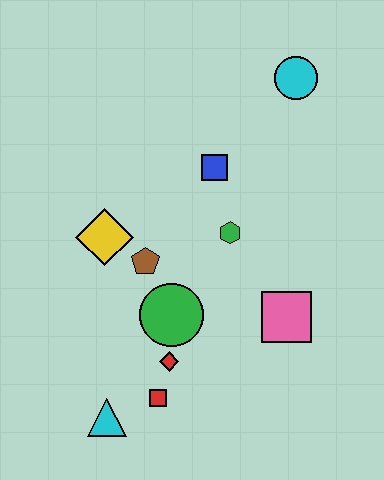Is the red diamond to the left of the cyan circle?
Yes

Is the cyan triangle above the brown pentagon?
No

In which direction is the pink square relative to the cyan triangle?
The pink square is to the right of the cyan triangle.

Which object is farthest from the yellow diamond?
The cyan circle is farthest from the yellow diamond.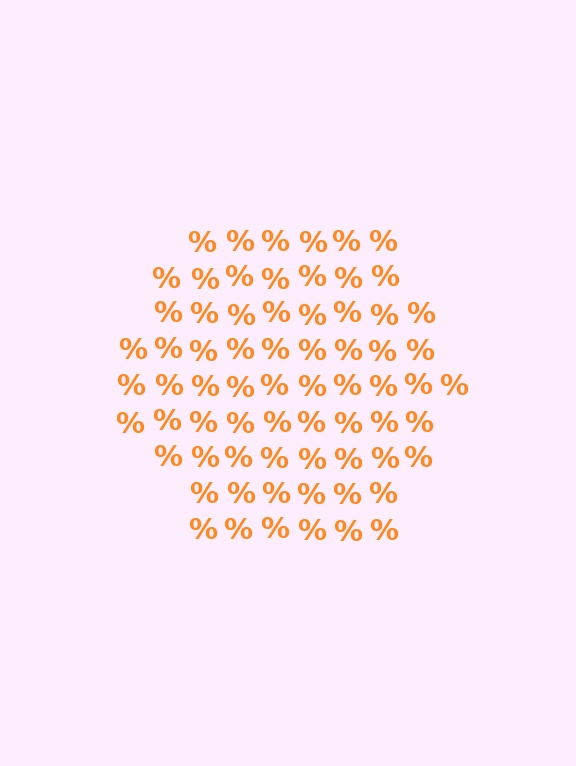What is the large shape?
The large shape is a hexagon.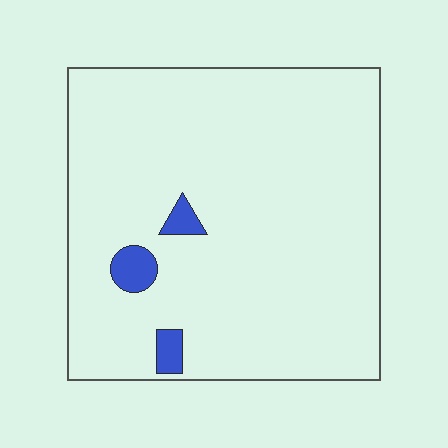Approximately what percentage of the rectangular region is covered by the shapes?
Approximately 5%.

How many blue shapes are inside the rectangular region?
3.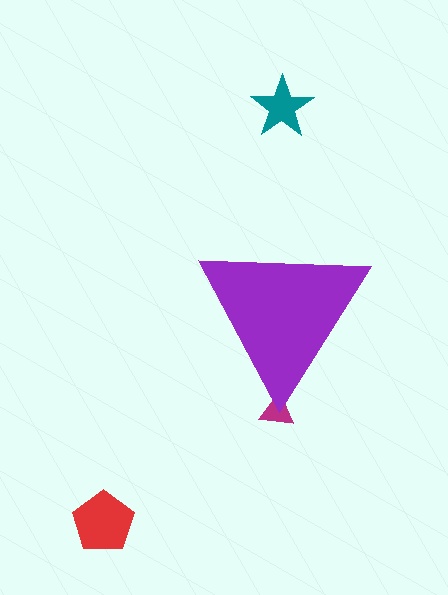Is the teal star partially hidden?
No, the teal star is fully visible.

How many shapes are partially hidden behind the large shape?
1 shape is partially hidden.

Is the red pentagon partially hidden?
No, the red pentagon is fully visible.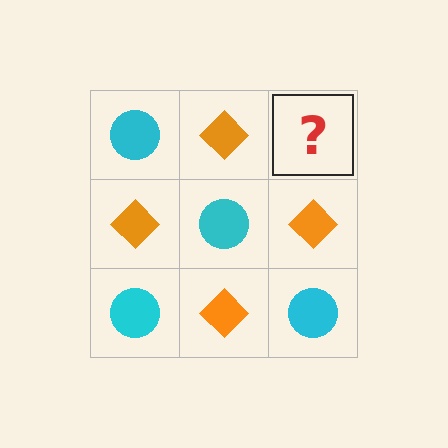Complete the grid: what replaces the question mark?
The question mark should be replaced with a cyan circle.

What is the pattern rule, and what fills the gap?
The rule is that it alternates cyan circle and orange diamond in a checkerboard pattern. The gap should be filled with a cyan circle.